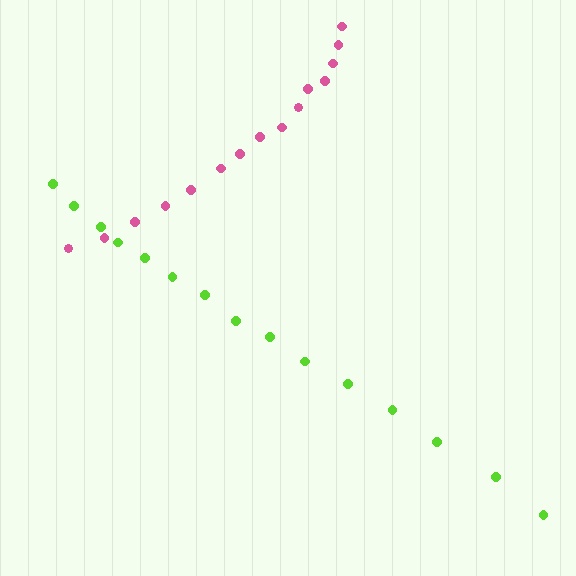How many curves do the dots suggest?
There are 2 distinct paths.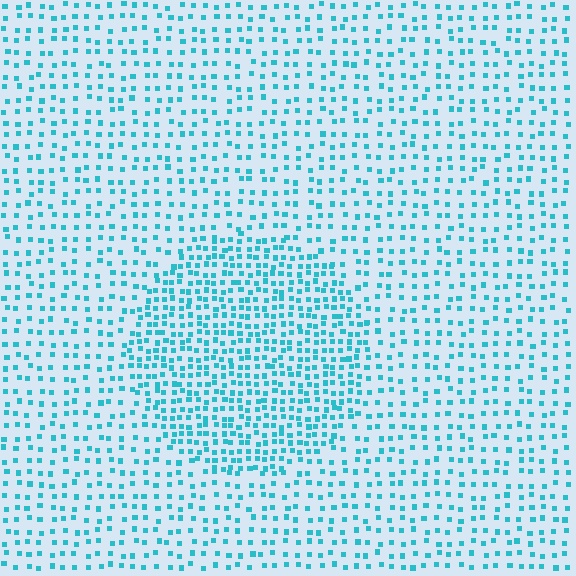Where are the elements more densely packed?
The elements are more densely packed inside the circle boundary.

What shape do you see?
I see a circle.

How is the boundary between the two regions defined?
The boundary is defined by a change in element density (approximately 1.9x ratio). All elements are the same color, size, and shape.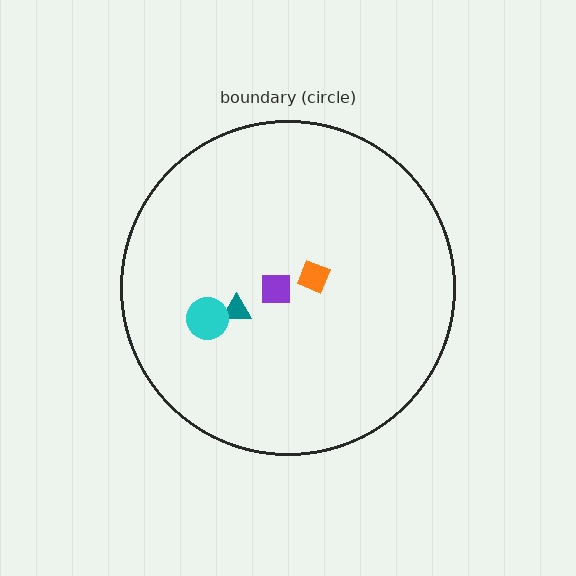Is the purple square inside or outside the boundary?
Inside.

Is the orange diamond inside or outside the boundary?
Inside.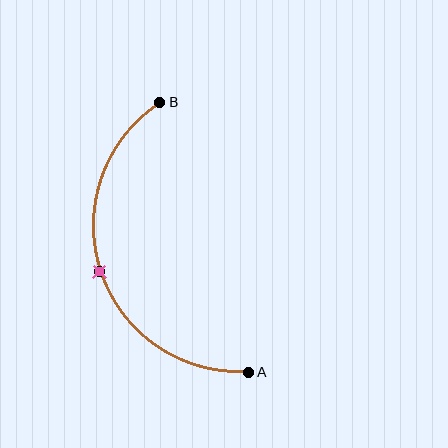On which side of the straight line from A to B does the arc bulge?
The arc bulges to the left of the straight line connecting A and B.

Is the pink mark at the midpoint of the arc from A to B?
Yes. The pink mark lies on the arc at equal arc-length from both A and B — it is the arc midpoint.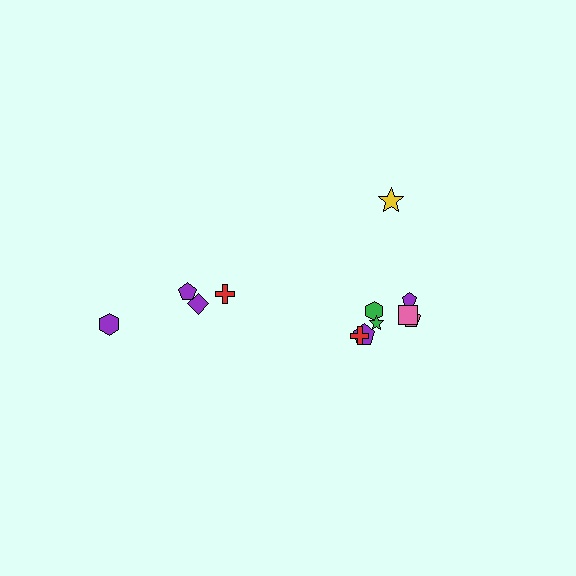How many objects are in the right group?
There are 8 objects.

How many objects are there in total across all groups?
There are 12 objects.